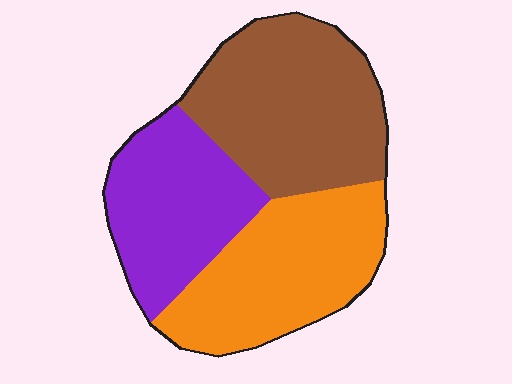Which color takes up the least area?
Purple, at roughly 30%.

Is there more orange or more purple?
Orange.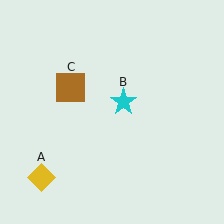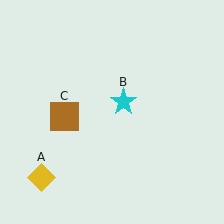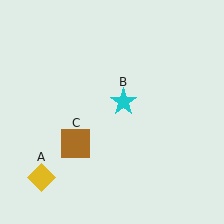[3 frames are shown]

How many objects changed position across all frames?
1 object changed position: brown square (object C).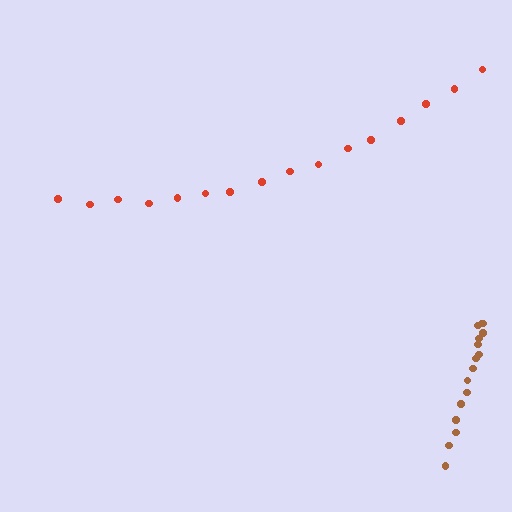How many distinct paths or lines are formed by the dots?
There are 2 distinct paths.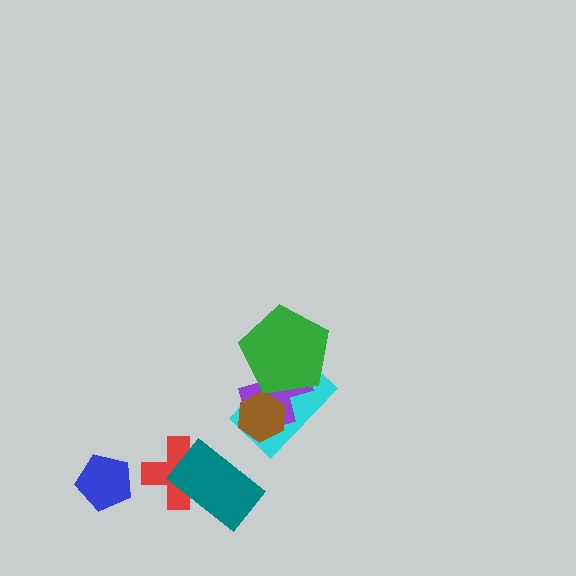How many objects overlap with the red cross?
1 object overlaps with the red cross.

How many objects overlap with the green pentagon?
2 objects overlap with the green pentagon.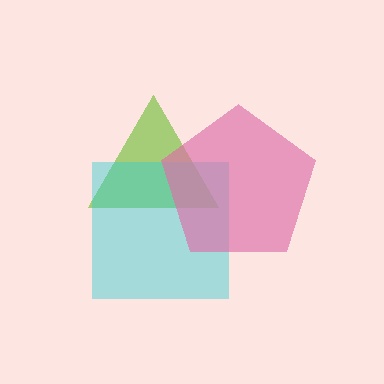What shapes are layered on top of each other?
The layered shapes are: a lime triangle, a cyan square, a pink pentagon.